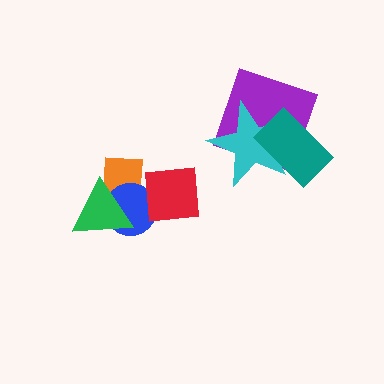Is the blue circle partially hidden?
Yes, it is partially covered by another shape.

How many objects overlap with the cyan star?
2 objects overlap with the cyan star.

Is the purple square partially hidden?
Yes, it is partially covered by another shape.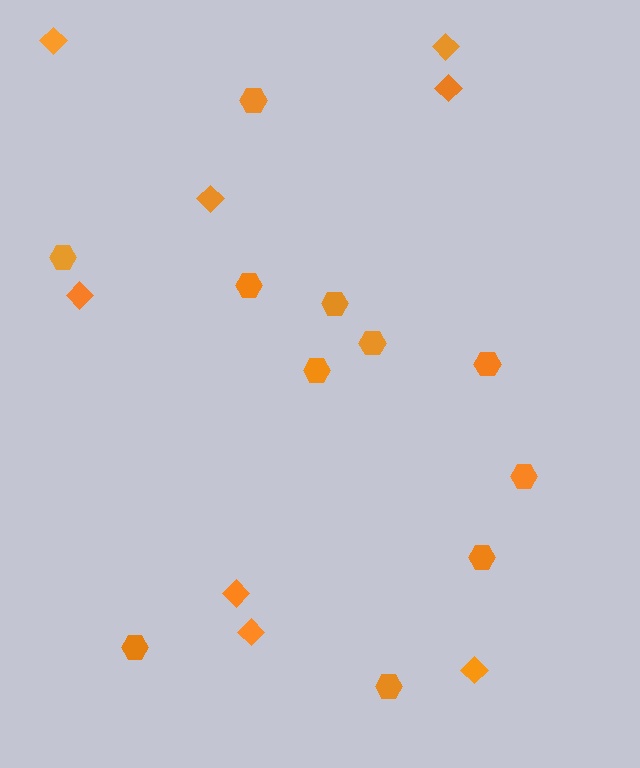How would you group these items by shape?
There are 2 groups: one group of diamonds (8) and one group of hexagons (11).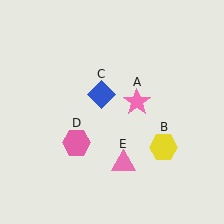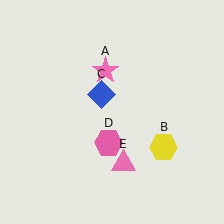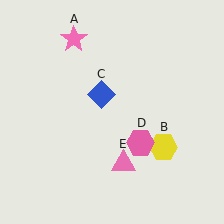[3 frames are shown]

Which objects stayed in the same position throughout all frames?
Yellow hexagon (object B) and blue diamond (object C) and pink triangle (object E) remained stationary.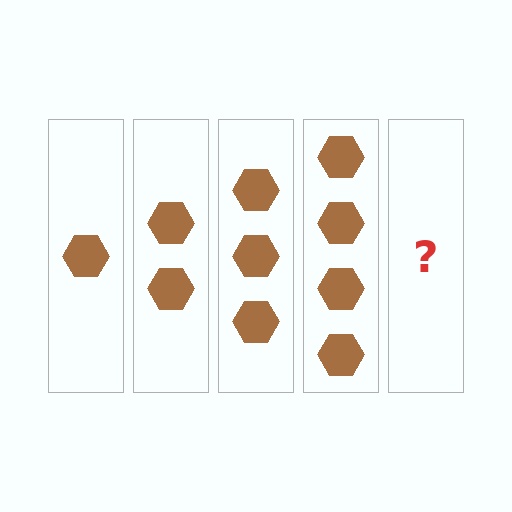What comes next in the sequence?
The next element should be 5 hexagons.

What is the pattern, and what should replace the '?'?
The pattern is that each step adds one more hexagon. The '?' should be 5 hexagons.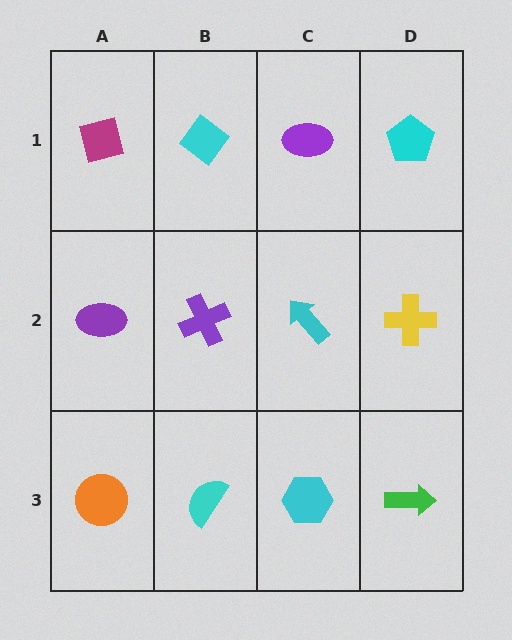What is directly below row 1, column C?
A cyan arrow.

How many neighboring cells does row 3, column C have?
3.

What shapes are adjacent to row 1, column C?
A cyan arrow (row 2, column C), a cyan diamond (row 1, column B), a cyan pentagon (row 1, column D).